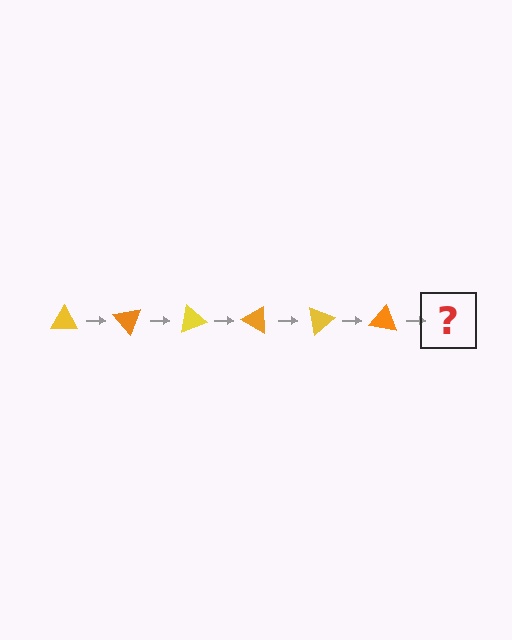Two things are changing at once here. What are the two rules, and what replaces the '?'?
The two rules are that it rotates 50 degrees each step and the color cycles through yellow and orange. The '?' should be a yellow triangle, rotated 300 degrees from the start.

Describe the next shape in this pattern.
It should be a yellow triangle, rotated 300 degrees from the start.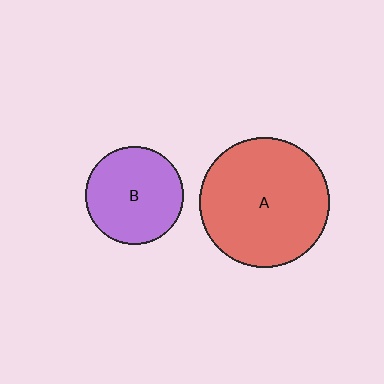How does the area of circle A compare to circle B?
Approximately 1.7 times.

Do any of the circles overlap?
No, none of the circles overlap.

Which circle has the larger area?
Circle A (red).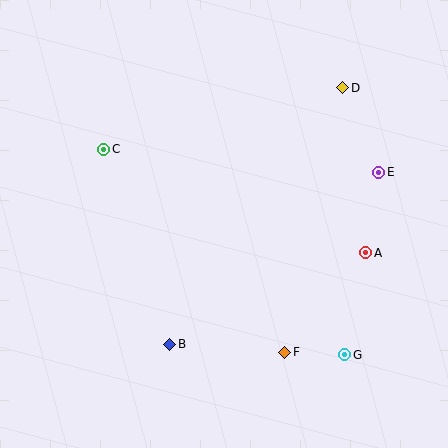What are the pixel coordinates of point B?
Point B is at (170, 344).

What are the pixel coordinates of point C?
Point C is at (104, 149).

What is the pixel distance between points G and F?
The distance between G and F is 60 pixels.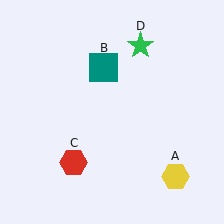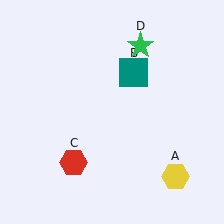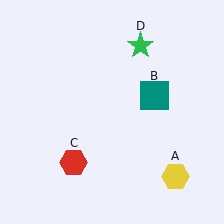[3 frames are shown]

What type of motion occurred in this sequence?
The teal square (object B) rotated clockwise around the center of the scene.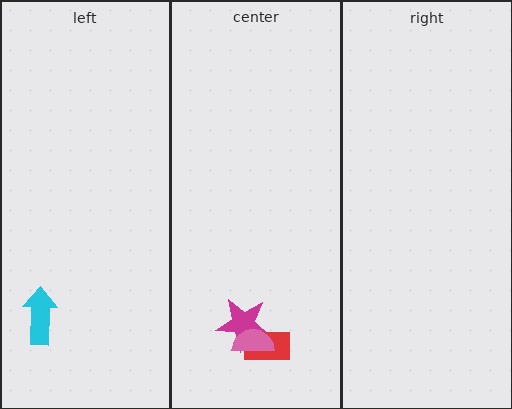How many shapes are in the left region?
1.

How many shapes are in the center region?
3.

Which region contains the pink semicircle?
The center region.